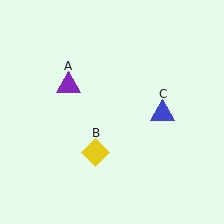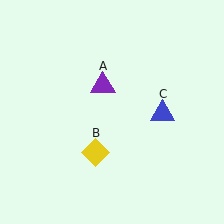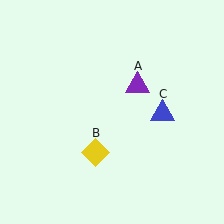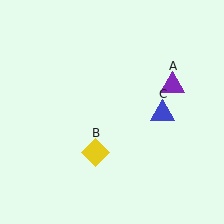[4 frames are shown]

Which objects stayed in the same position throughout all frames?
Yellow diamond (object B) and blue triangle (object C) remained stationary.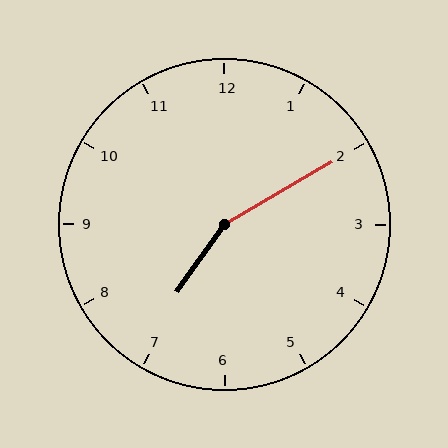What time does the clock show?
7:10.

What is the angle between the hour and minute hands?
Approximately 155 degrees.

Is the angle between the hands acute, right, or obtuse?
It is obtuse.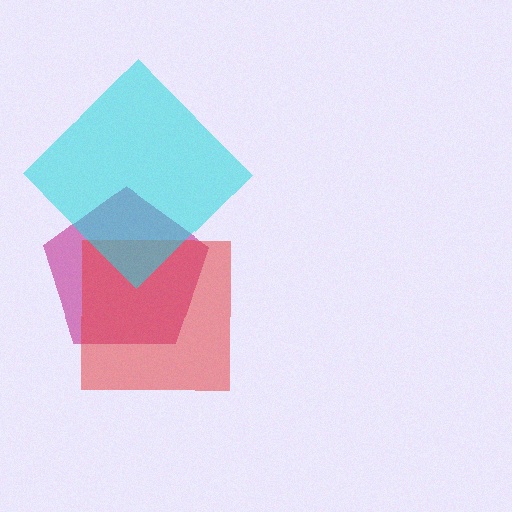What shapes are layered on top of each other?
The layered shapes are: a magenta pentagon, a red square, a cyan diamond.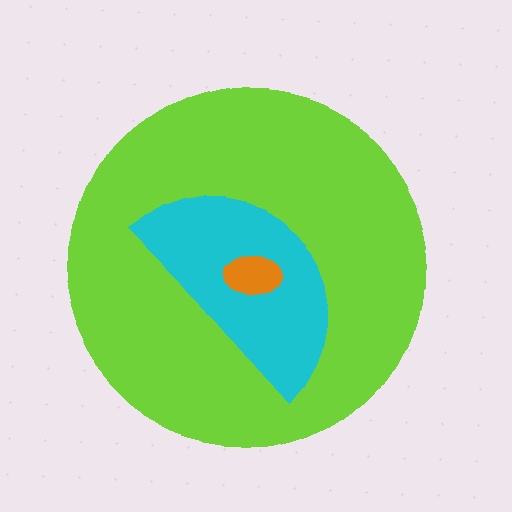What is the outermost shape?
The lime circle.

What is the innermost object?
The orange ellipse.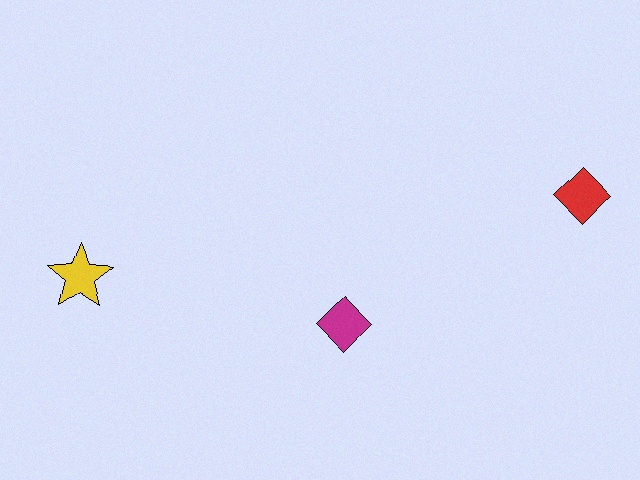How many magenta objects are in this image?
There is 1 magenta object.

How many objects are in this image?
There are 3 objects.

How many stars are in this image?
There is 1 star.